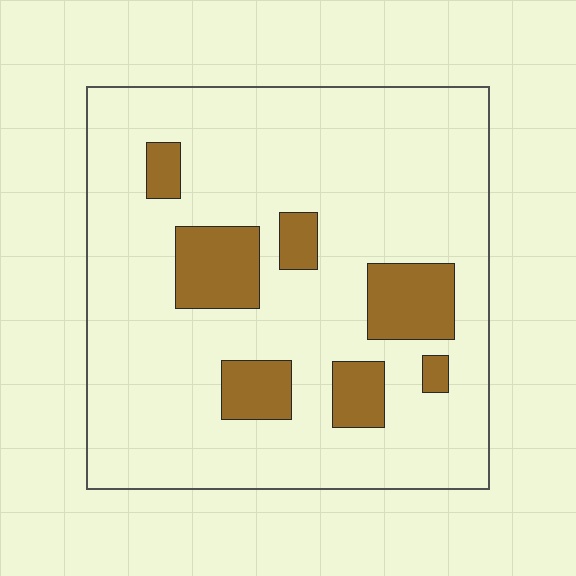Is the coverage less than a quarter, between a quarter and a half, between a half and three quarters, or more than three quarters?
Less than a quarter.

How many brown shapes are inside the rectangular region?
7.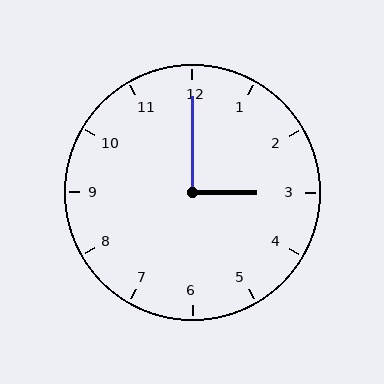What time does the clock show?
3:00.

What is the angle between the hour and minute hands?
Approximately 90 degrees.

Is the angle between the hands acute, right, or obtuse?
It is right.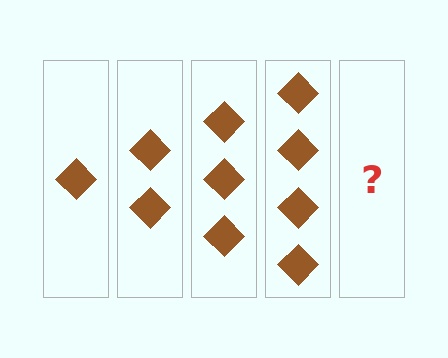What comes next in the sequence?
The next element should be 5 diamonds.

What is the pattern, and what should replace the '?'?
The pattern is that each step adds one more diamond. The '?' should be 5 diamonds.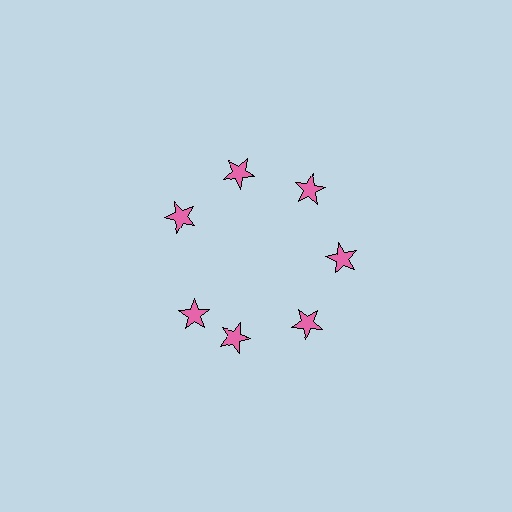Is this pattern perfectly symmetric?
No. The 7 pink stars are arranged in a ring, but one element near the 8 o'clock position is rotated out of alignment along the ring, breaking the 7-fold rotational symmetry.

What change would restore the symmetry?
The symmetry would be restored by rotating it back into even spacing with its neighbors so that all 7 stars sit at equal angles and equal distance from the center.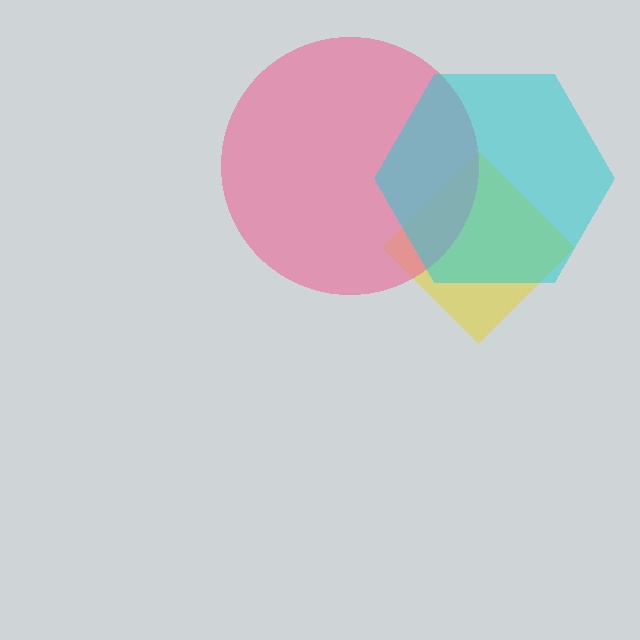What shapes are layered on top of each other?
The layered shapes are: a yellow diamond, a pink circle, a cyan hexagon.